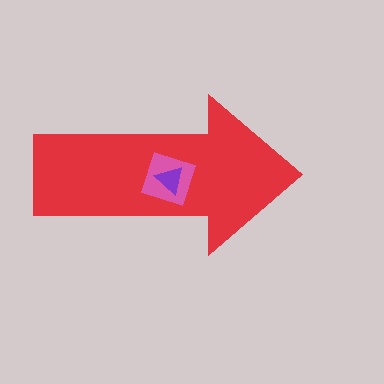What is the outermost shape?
The red arrow.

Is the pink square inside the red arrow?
Yes.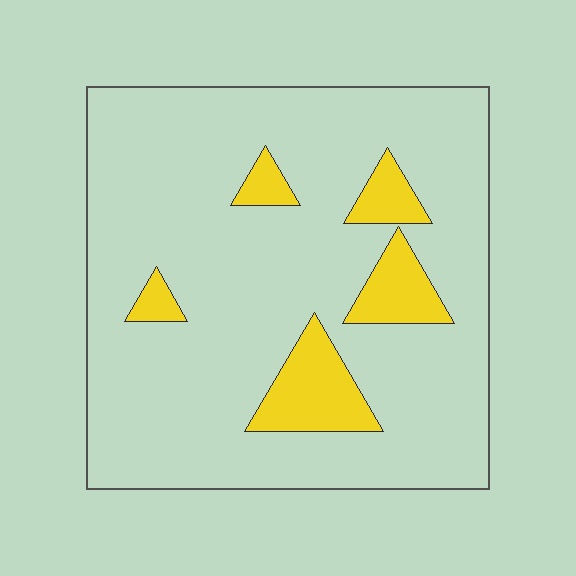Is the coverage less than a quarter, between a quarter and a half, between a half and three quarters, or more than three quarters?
Less than a quarter.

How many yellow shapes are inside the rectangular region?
5.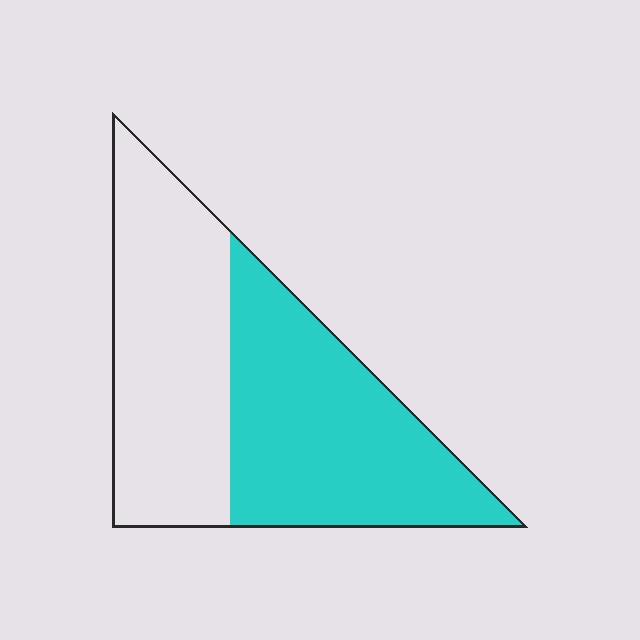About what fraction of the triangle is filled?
About one half (1/2).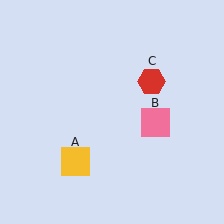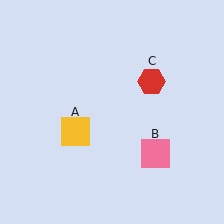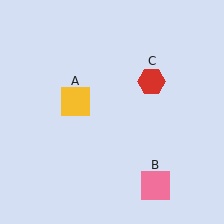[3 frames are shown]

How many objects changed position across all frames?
2 objects changed position: yellow square (object A), pink square (object B).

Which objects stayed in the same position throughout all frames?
Red hexagon (object C) remained stationary.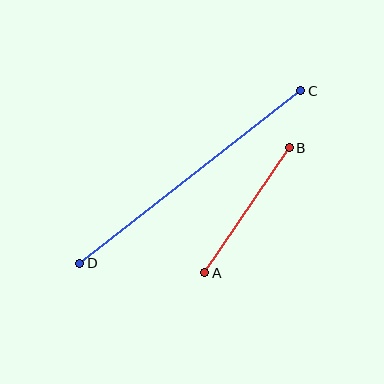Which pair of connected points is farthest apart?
Points C and D are farthest apart.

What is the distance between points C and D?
The distance is approximately 280 pixels.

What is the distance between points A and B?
The distance is approximately 151 pixels.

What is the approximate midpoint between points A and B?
The midpoint is at approximately (247, 210) pixels.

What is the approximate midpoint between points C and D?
The midpoint is at approximately (190, 177) pixels.